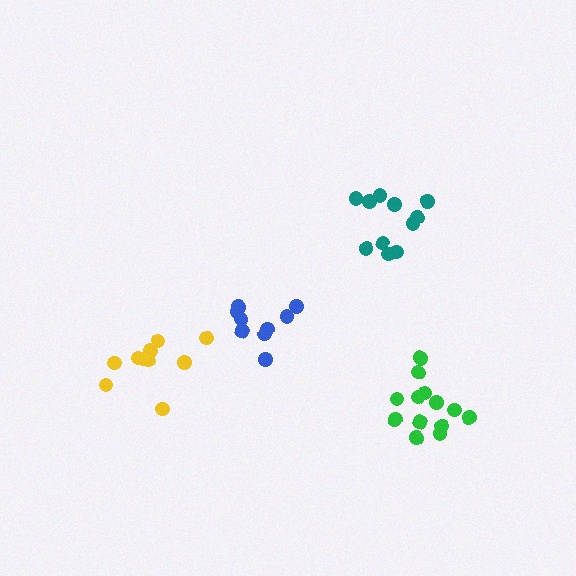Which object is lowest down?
The green cluster is bottommost.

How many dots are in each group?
Group 1: 9 dots, Group 2: 10 dots, Group 3: 13 dots, Group 4: 11 dots (43 total).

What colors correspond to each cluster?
The clusters are colored: blue, yellow, green, teal.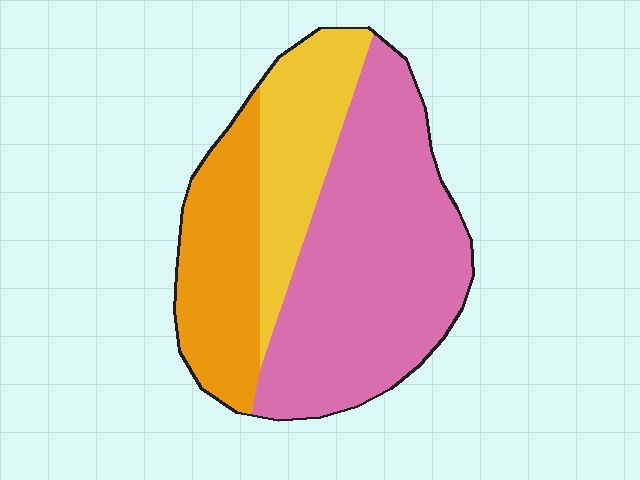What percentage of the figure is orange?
Orange covers roughly 25% of the figure.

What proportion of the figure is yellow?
Yellow takes up about one fifth (1/5) of the figure.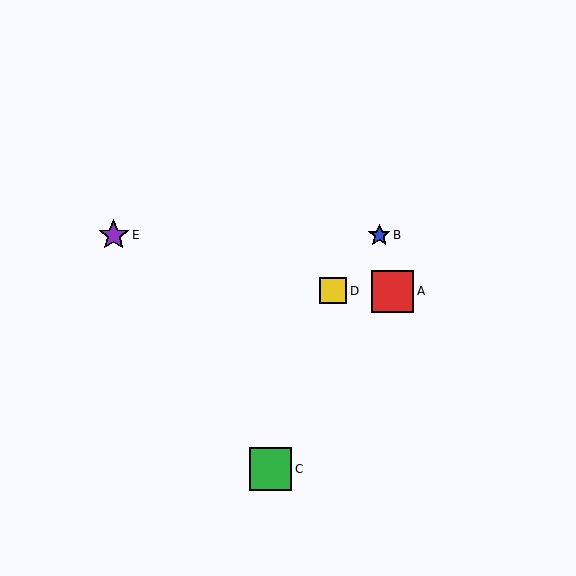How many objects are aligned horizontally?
2 objects (B, E) are aligned horizontally.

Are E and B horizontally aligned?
Yes, both are at y≈235.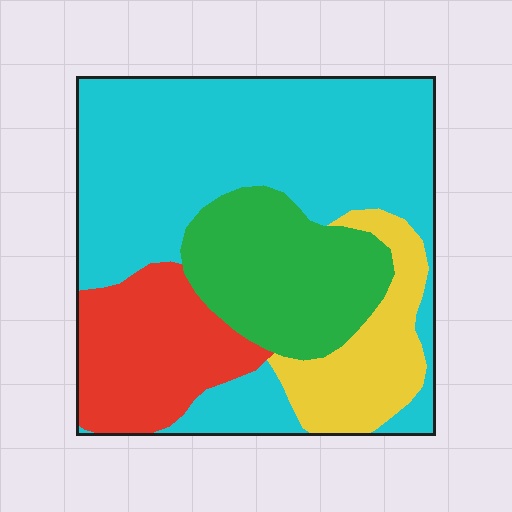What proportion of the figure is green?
Green takes up about one fifth (1/5) of the figure.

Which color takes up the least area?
Yellow, at roughly 15%.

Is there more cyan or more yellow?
Cyan.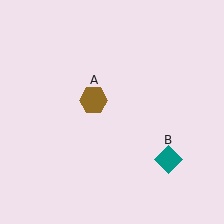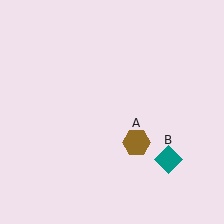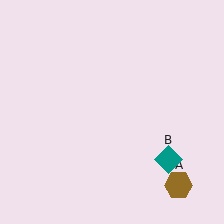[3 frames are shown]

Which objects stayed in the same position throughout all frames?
Teal diamond (object B) remained stationary.